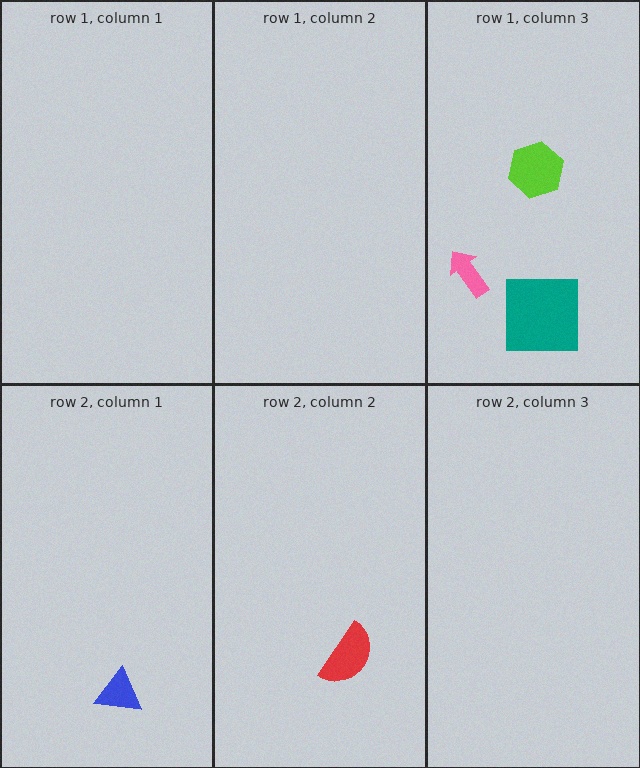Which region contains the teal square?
The row 1, column 3 region.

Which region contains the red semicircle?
The row 2, column 2 region.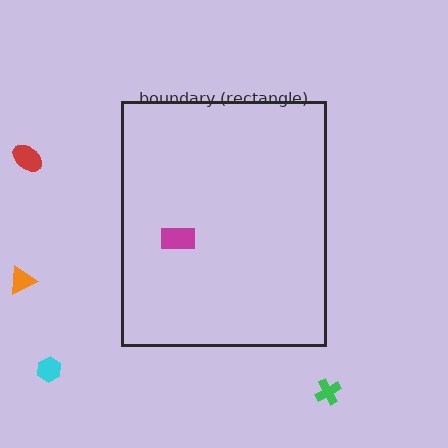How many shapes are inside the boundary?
1 inside, 4 outside.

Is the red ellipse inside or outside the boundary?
Outside.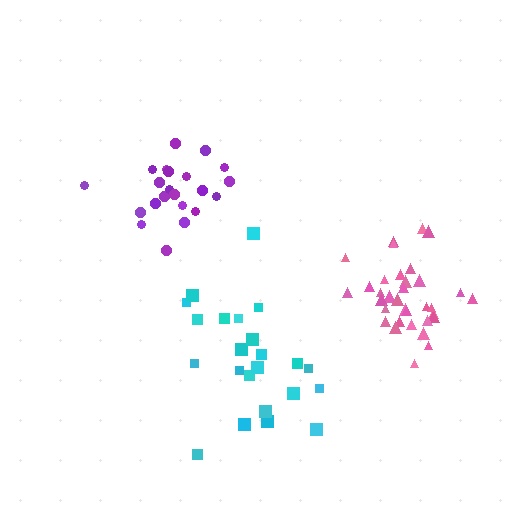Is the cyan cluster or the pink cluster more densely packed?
Pink.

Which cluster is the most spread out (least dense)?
Cyan.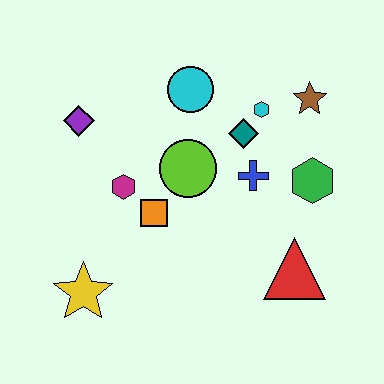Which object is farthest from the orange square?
The brown star is farthest from the orange square.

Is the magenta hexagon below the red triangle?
No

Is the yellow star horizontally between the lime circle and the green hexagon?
No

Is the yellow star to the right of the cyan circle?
No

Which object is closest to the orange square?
The magenta hexagon is closest to the orange square.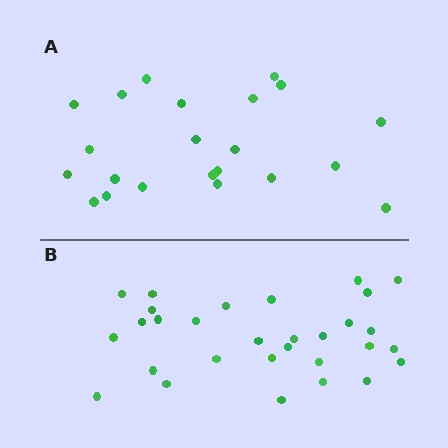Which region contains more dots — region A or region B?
Region B (the bottom region) has more dots.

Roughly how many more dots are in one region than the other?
Region B has roughly 8 or so more dots than region A.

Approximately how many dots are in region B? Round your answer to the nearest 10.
About 30 dots.